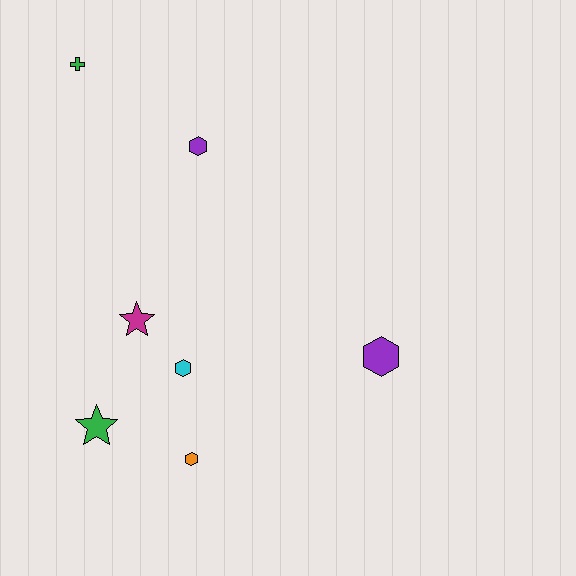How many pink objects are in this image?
There are no pink objects.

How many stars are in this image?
There are 2 stars.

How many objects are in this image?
There are 7 objects.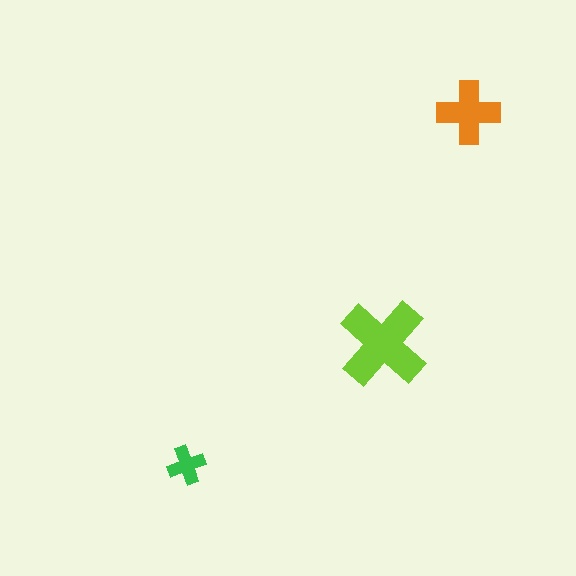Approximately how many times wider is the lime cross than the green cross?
About 2.5 times wider.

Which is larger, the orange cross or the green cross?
The orange one.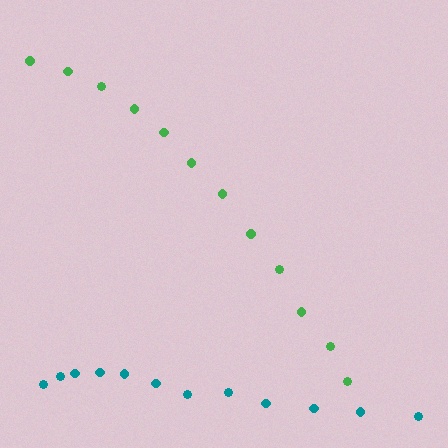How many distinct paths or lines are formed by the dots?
There are 2 distinct paths.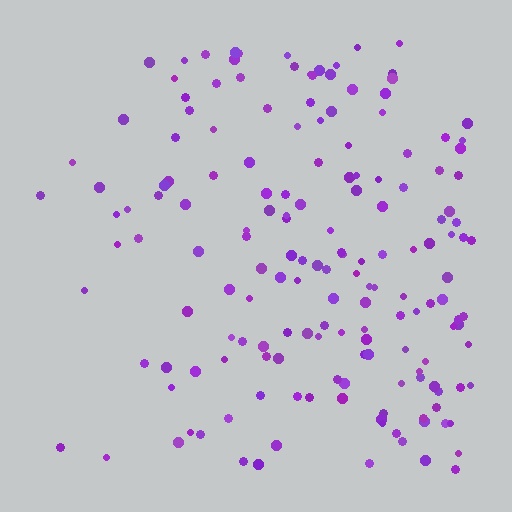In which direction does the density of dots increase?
From left to right, with the right side densest.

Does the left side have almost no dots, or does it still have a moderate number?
Still a moderate number, just noticeably fewer than the right.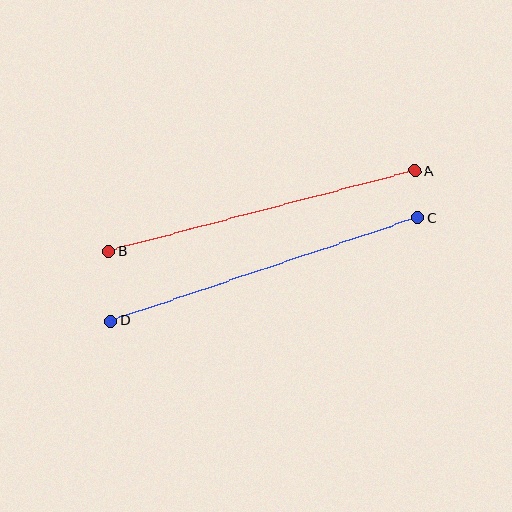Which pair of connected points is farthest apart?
Points C and D are farthest apart.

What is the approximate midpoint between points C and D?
The midpoint is at approximately (264, 269) pixels.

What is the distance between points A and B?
The distance is approximately 316 pixels.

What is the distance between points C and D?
The distance is approximately 324 pixels.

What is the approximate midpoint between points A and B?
The midpoint is at approximately (262, 211) pixels.